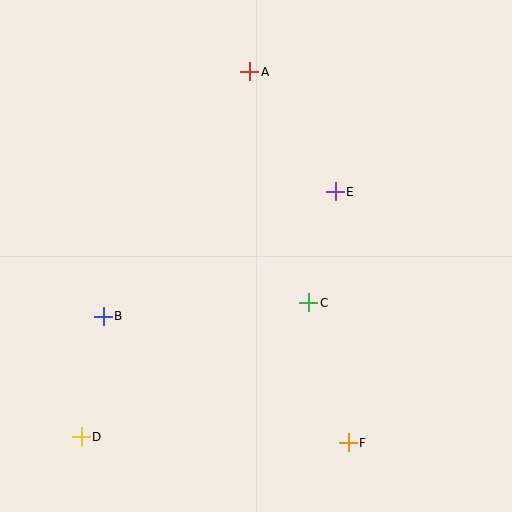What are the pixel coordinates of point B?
Point B is at (103, 316).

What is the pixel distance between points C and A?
The distance between C and A is 239 pixels.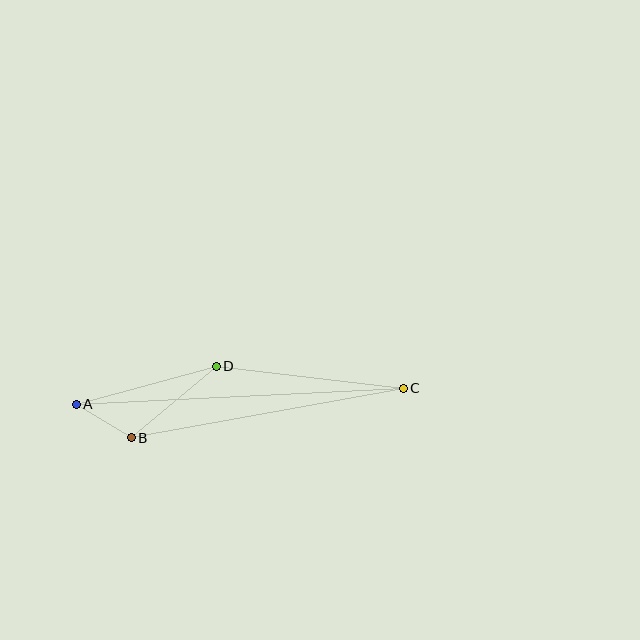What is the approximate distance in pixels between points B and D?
The distance between B and D is approximately 111 pixels.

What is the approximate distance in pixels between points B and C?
The distance between B and C is approximately 276 pixels.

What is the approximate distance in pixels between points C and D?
The distance between C and D is approximately 188 pixels.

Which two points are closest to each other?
Points A and B are closest to each other.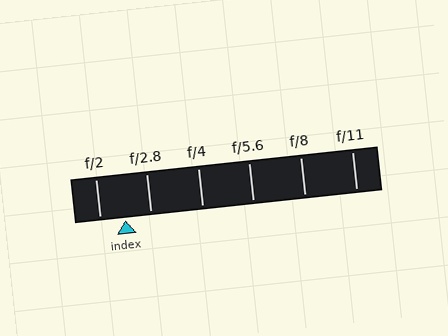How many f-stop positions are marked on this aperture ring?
There are 6 f-stop positions marked.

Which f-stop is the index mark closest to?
The index mark is closest to f/2.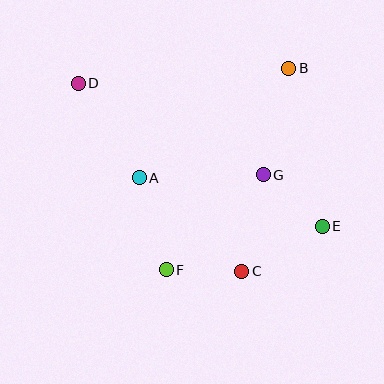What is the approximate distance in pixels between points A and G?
The distance between A and G is approximately 124 pixels.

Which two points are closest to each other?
Points C and F are closest to each other.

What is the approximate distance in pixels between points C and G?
The distance between C and G is approximately 99 pixels.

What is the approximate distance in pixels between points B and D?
The distance between B and D is approximately 211 pixels.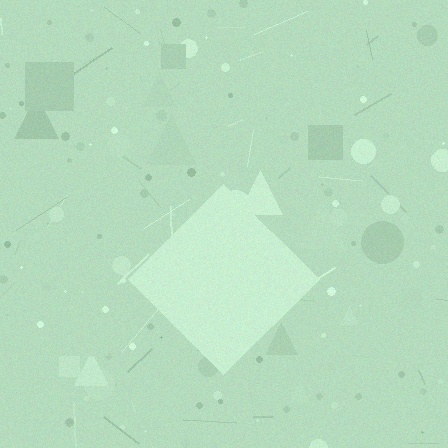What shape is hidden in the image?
A diamond is hidden in the image.